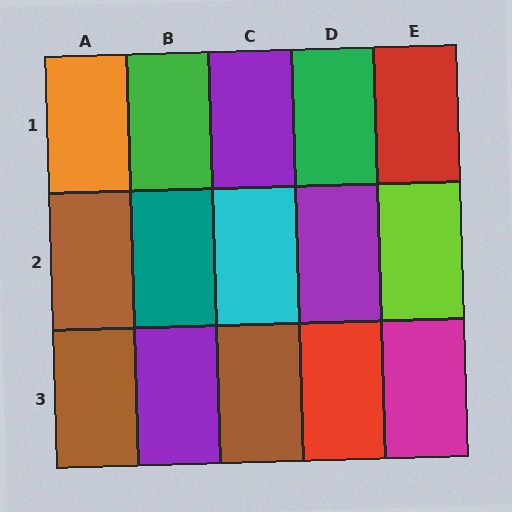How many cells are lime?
1 cell is lime.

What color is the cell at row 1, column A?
Orange.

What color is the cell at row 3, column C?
Brown.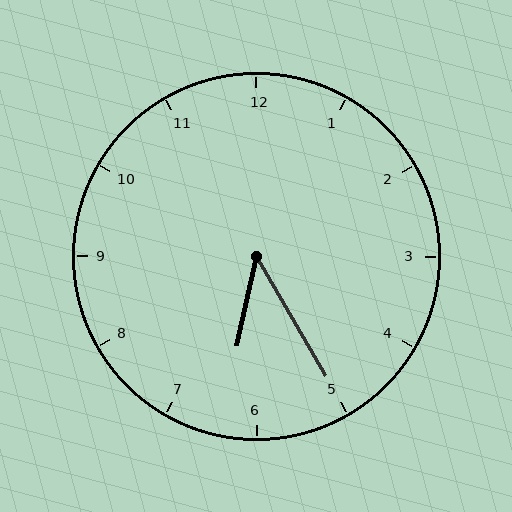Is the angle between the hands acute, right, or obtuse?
It is acute.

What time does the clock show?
6:25.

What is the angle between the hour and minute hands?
Approximately 42 degrees.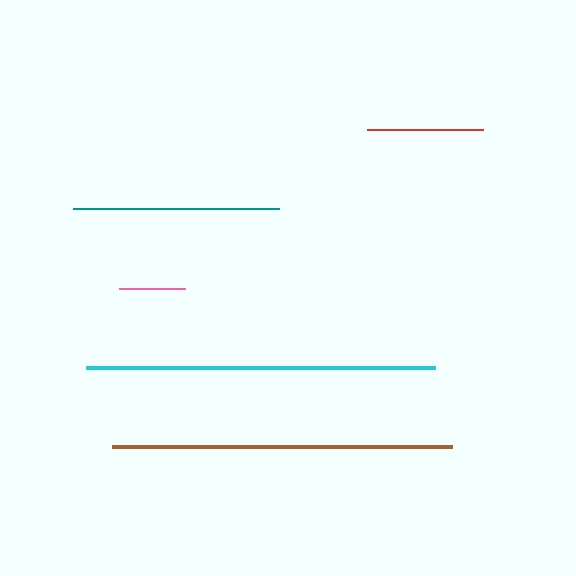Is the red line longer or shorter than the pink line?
The red line is longer than the pink line.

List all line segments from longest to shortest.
From longest to shortest: cyan, brown, teal, red, pink.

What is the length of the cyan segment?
The cyan segment is approximately 349 pixels long.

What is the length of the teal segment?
The teal segment is approximately 206 pixels long.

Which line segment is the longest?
The cyan line is the longest at approximately 349 pixels.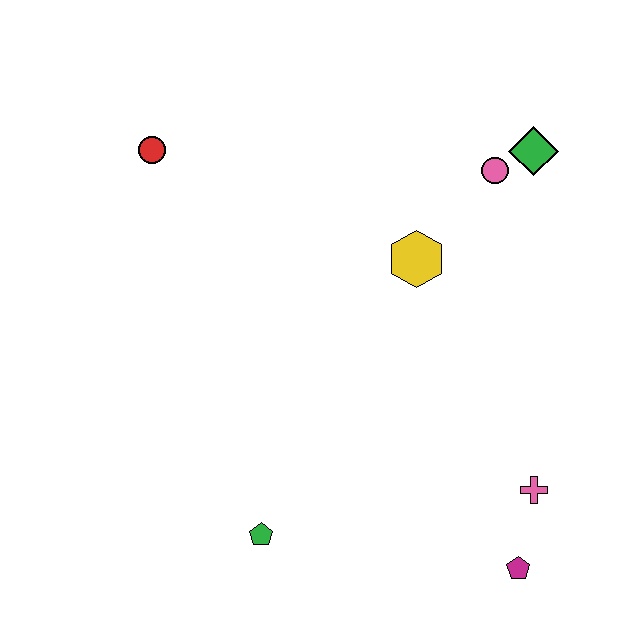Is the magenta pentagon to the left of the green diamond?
Yes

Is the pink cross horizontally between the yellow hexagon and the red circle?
No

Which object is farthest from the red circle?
The magenta pentagon is farthest from the red circle.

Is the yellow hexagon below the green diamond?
Yes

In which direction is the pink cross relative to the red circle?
The pink cross is to the right of the red circle.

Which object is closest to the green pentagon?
The magenta pentagon is closest to the green pentagon.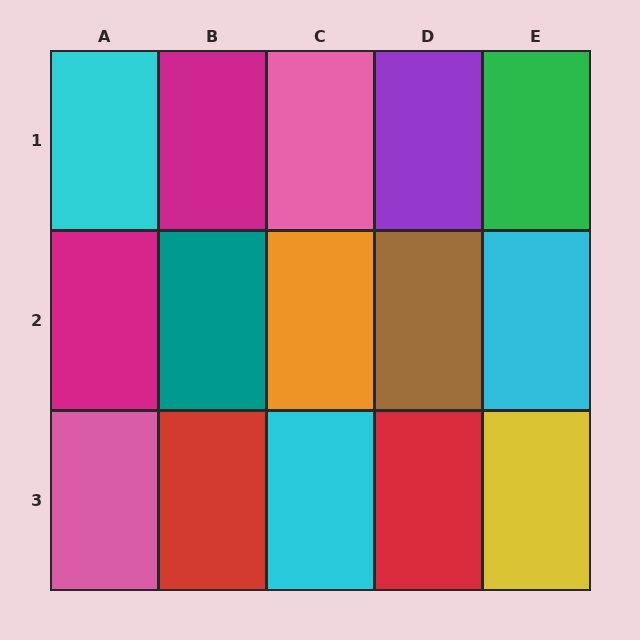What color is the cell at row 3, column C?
Cyan.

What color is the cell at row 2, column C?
Orange.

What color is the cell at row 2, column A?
Magenta.